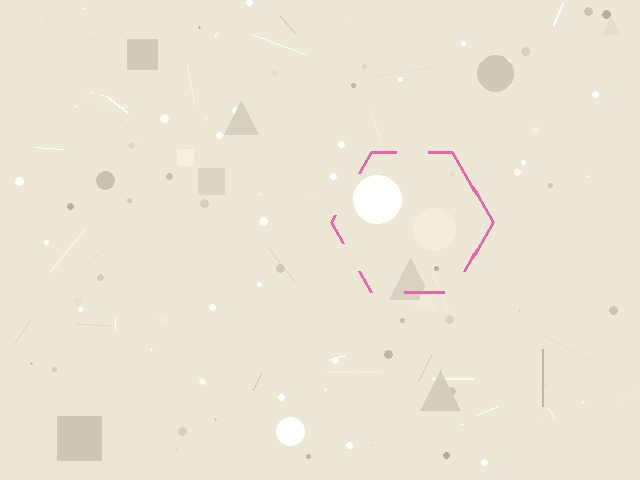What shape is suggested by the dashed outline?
The dashed outline suggests a hexagon.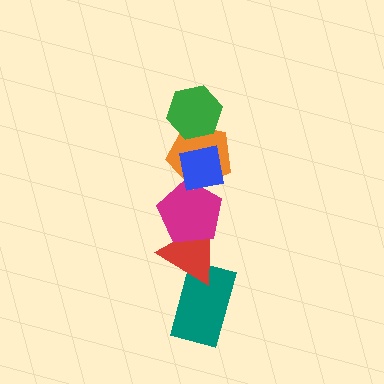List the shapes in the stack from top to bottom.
From top to bottom: the green hexagon, the blue square, the orange pentagon, the magenta pentagon, the red triangle, the teal rectangle.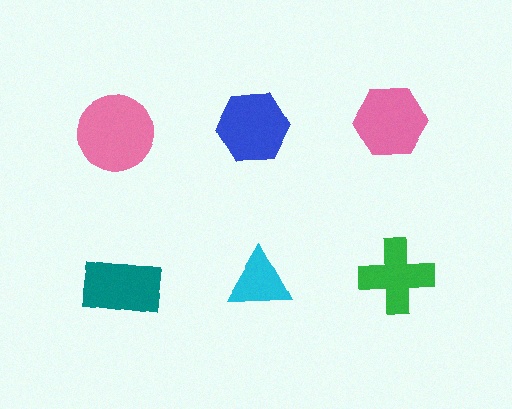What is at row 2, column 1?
A teal rectangle.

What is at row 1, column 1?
A pink circle.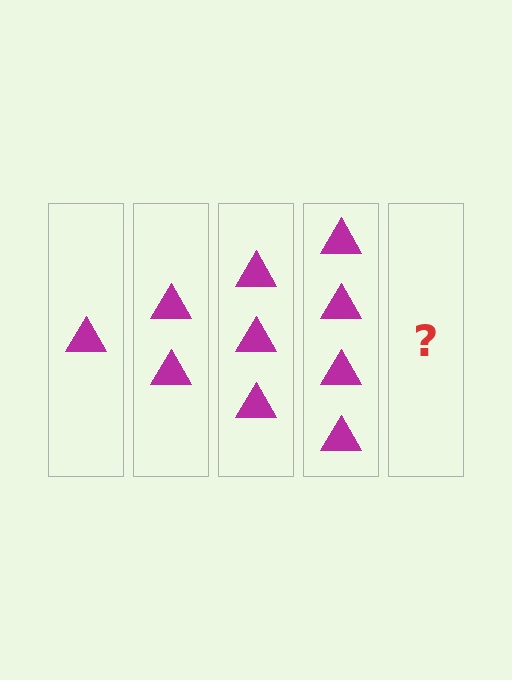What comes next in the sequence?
The next element should be 5 triangles.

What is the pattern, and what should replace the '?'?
The pattern is that each step adds one more triangle. The '?' should be 5 triangles.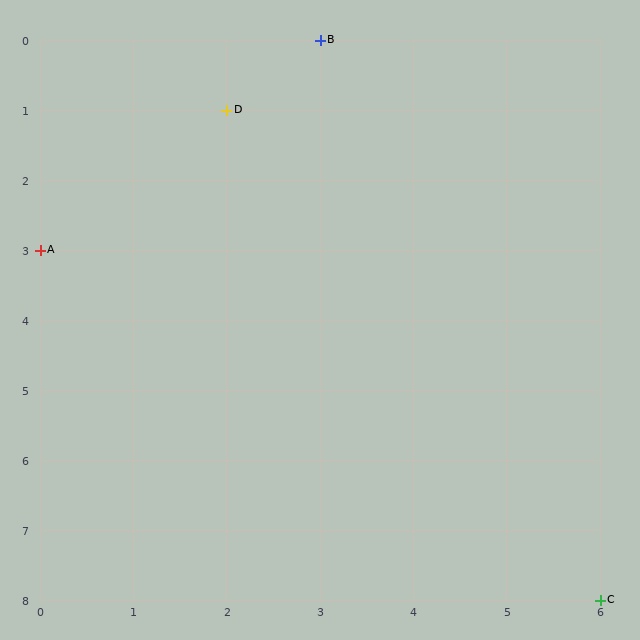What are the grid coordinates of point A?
Point A is at grid coordinates (0, 3).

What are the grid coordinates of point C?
Point C is at grid coordinates (6, 8).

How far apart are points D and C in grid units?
Points D and C are 4 columns and 7 rows apart (about 8.1 grid units diagonally).